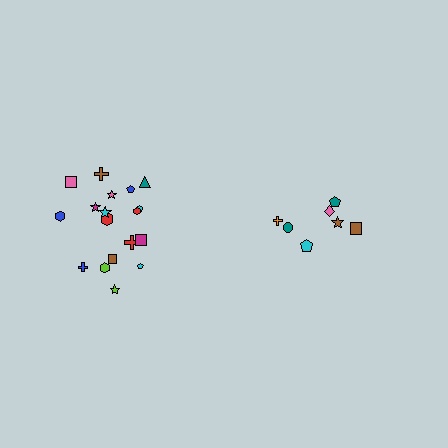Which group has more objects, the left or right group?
The left group.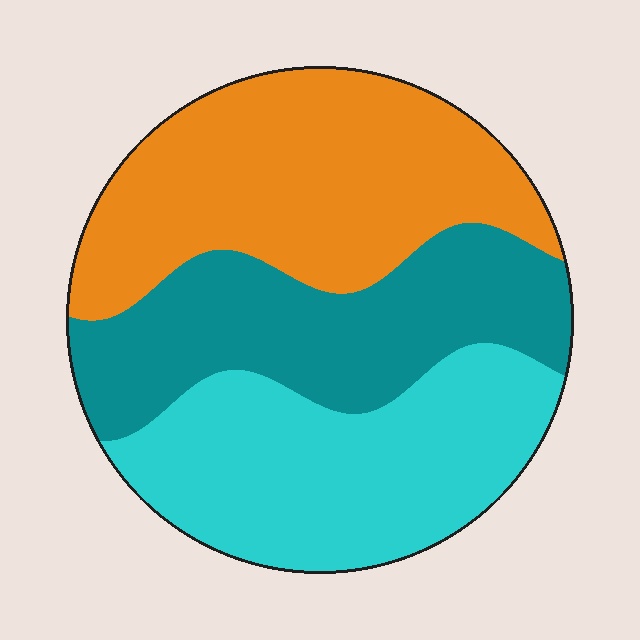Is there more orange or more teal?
Orange.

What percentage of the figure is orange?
Orange takes up about three eighths (3/8) of the figure.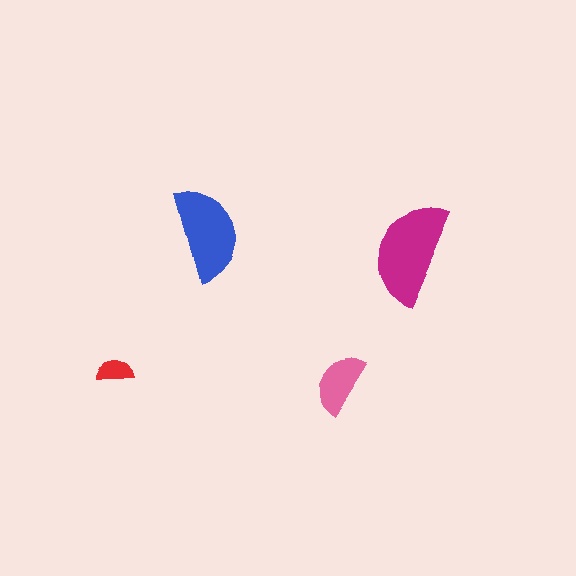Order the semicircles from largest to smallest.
the magenta one, the blue one, the pink one, the red one.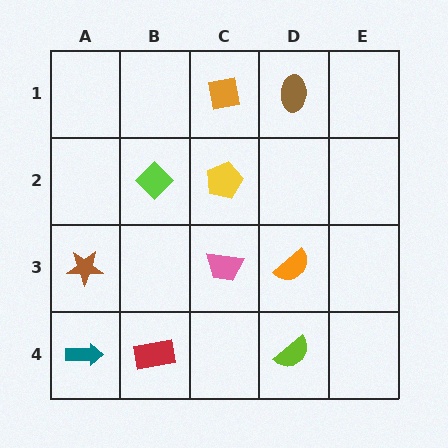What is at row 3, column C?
A pink trapezoid.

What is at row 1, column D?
A brown ellipse.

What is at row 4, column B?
A red rectangle.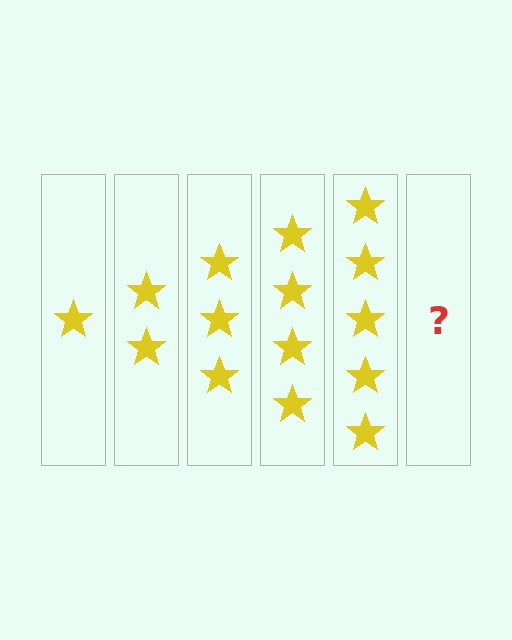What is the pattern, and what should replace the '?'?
The pattern is that each step adds one more star. The '?' should be 6 stars.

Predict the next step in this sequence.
The next step is 6 stars.